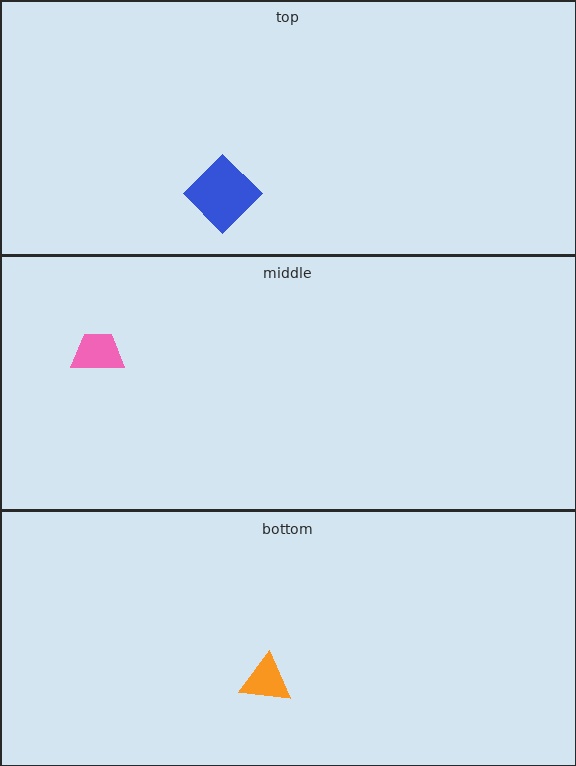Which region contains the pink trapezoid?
The middle region.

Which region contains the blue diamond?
The top region.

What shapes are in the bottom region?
The orange triangle.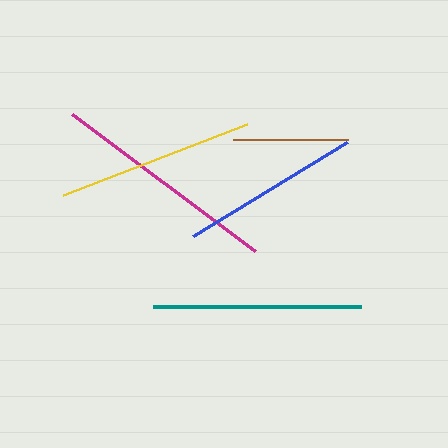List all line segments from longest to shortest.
From longest to shortest: magenta, teal, yellow, blue, brown.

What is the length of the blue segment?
The blue segment is approximately 180 pixels long.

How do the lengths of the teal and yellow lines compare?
The teal and yellow lines are approximately the same length.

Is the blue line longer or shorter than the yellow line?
The yellow line is longer than the blue line.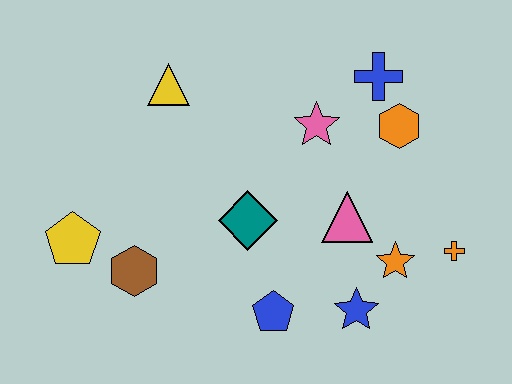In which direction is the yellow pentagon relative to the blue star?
The yellow pentagon is to the left of the blue star.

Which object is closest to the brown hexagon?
The yellow pentagon is closest to the brown hexagon.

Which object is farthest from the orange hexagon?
The yellow pentagon is farthest from the orange hexagon.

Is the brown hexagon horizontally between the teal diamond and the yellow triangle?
No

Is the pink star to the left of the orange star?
Yes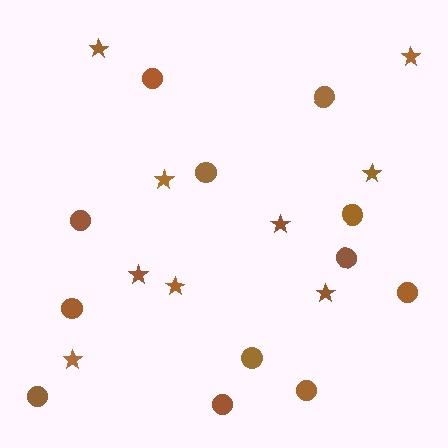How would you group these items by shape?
There are 2 groups: one group of stars (9) and one group of circles (12).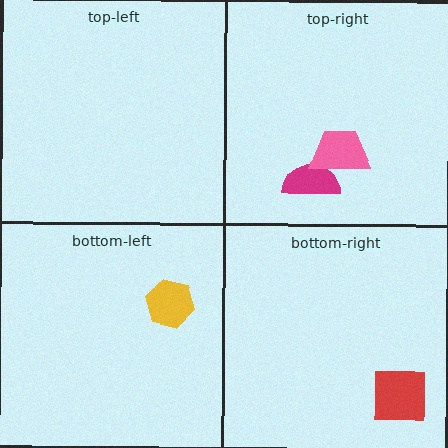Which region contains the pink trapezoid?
The top-right region.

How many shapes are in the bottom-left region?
1.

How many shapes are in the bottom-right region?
1.